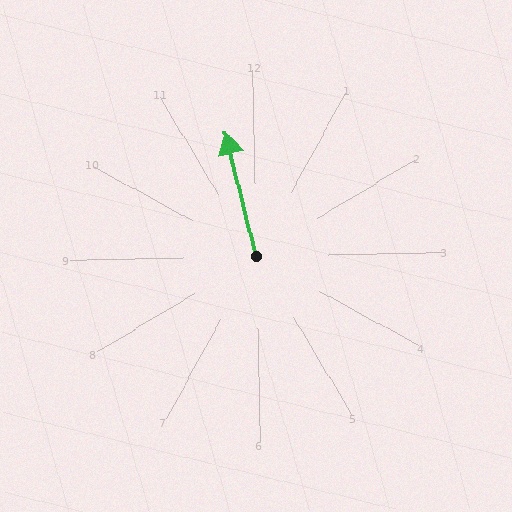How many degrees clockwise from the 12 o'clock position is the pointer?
Approximately 347 degrees.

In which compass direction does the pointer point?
North.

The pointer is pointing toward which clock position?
Roughly 12 o'clock.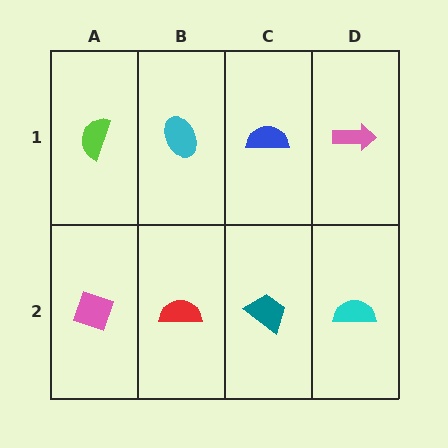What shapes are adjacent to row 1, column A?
A pink diamond (row 2, column A), a cyan ellipse (row 1, column B).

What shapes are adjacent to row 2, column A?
A lime semicircle (row 1, column A), a red semicircle (row 2, column B).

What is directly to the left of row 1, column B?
A lime semicircle.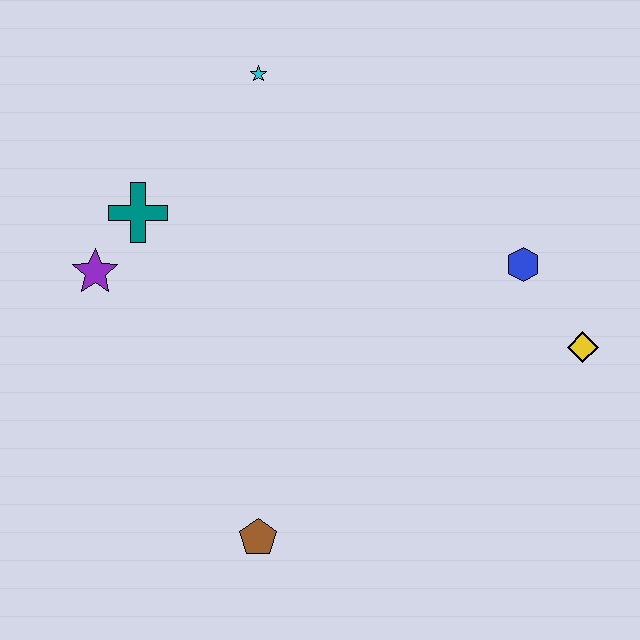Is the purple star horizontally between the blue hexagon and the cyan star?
No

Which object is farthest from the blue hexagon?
The purple star is farthest from the blue hexagon.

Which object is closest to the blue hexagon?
The yellow diamond is closest to the blue hexagon.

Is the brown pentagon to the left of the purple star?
No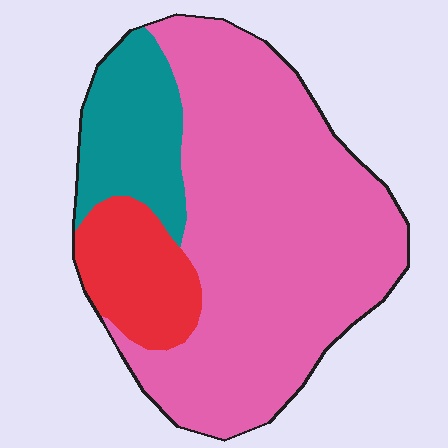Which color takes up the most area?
Pink, at roughly 70%.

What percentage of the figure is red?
Red takes up less than a quarter of the figure.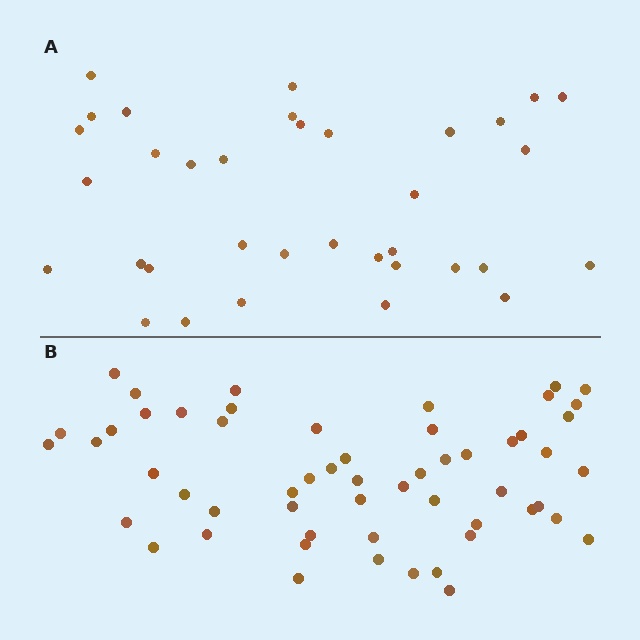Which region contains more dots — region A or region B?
Region B (the bottom region) has more dots.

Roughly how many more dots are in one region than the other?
Region B has approximately 20 more dots than region A.